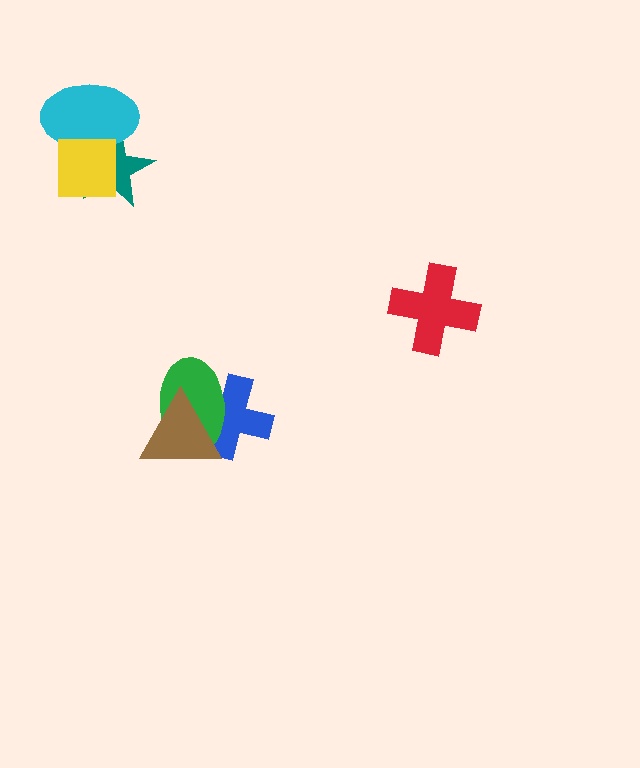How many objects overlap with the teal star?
2 objects overlap with the teal star.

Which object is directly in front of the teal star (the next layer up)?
The cyan ellipse is directly in front of the teal star.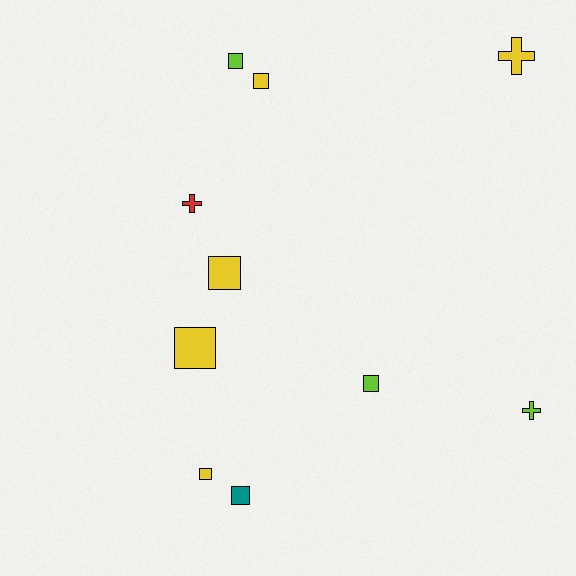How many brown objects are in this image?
There are no brown objects.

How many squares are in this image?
There are 7 squares.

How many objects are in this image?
There are 10 objects.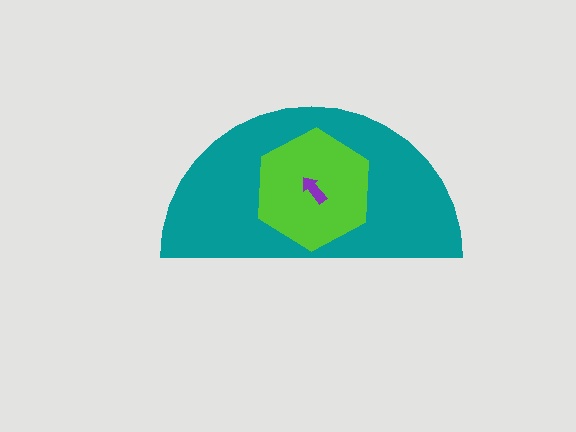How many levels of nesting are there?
3.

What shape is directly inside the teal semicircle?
The lime hexagon.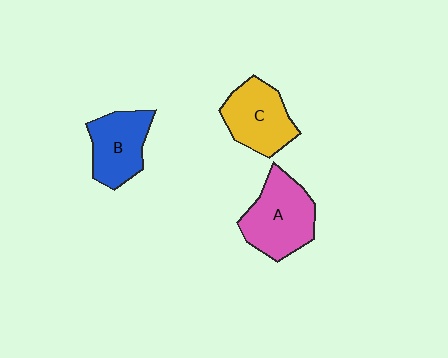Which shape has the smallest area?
Shape B (blue).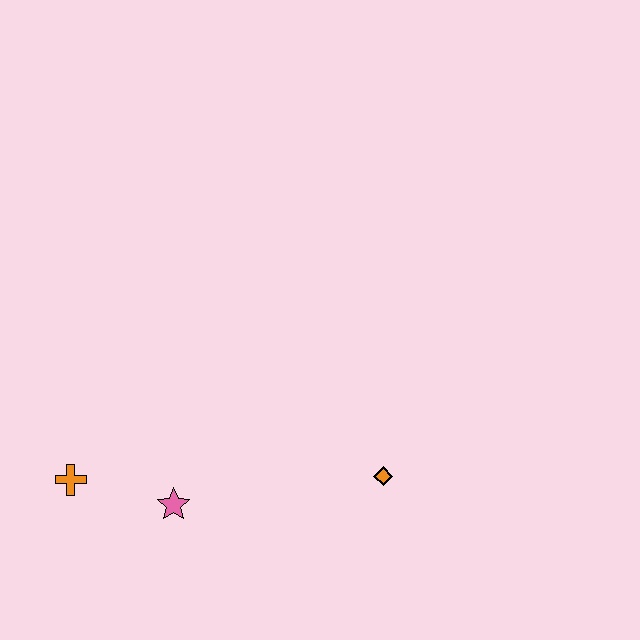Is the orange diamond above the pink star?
Yes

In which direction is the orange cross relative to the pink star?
The orange cross is to the left of the pink star.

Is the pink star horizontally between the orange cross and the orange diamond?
Yes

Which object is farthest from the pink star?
The orange diamond is farthest from the pink star.